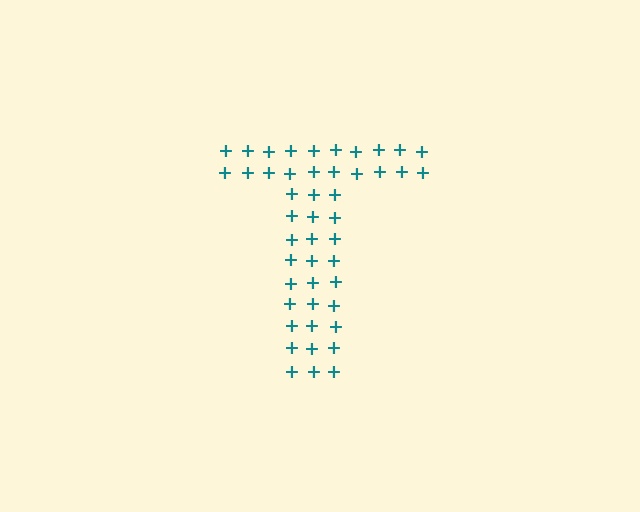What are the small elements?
The small elements are plus signs.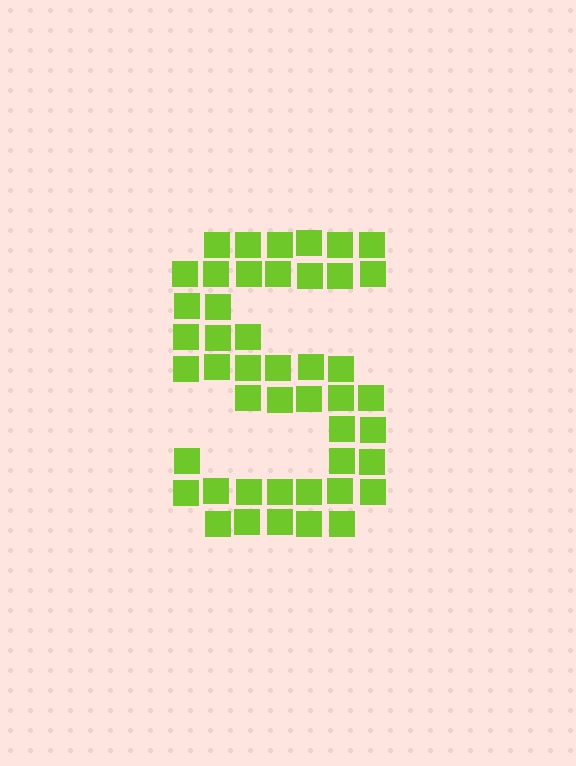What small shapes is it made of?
It is made of small squares.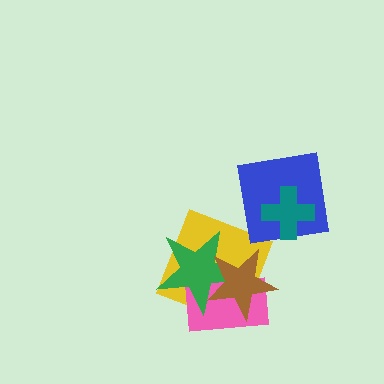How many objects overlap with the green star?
3 objects overlap with the green star.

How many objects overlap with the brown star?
3 objects overlap with the brown star.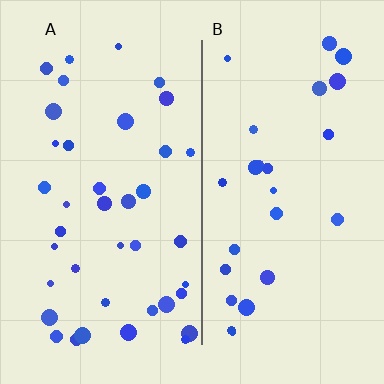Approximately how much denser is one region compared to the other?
Approximately 1.6× — region A over region B.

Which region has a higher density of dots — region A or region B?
A (the left).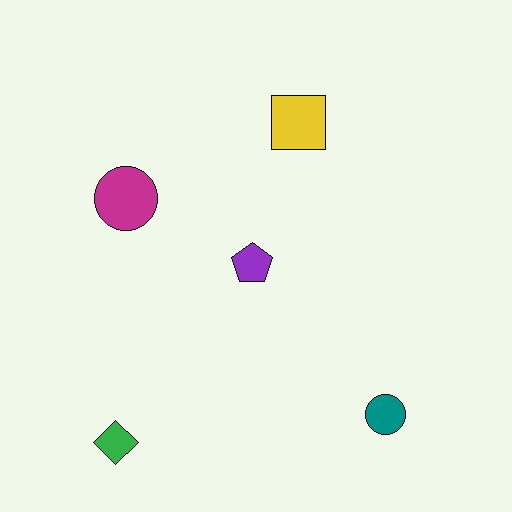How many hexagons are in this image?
There are no hexagons.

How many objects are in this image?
There are 5 objects.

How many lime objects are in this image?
There are no lime objects.